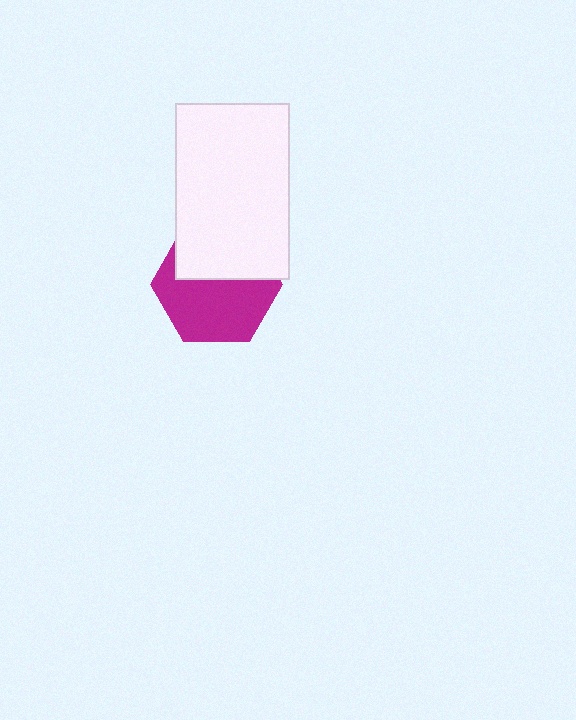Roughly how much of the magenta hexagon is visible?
About half of it is visible (roughly 59%).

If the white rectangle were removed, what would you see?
You would see the complete magenta hexagon.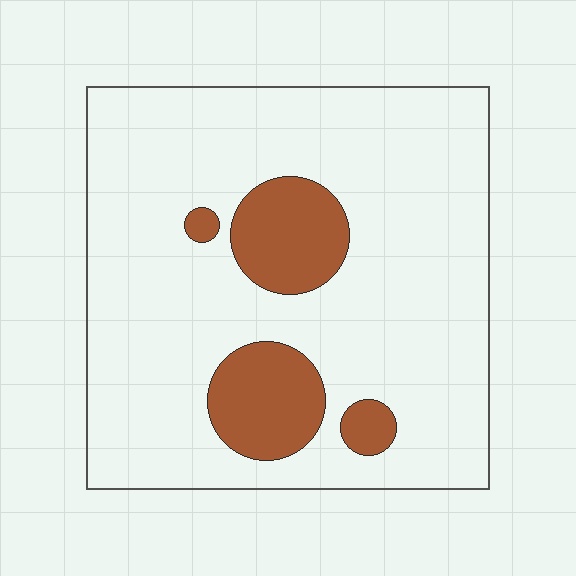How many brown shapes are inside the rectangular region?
4.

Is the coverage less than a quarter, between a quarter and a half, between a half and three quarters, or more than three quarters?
Less than a quarter.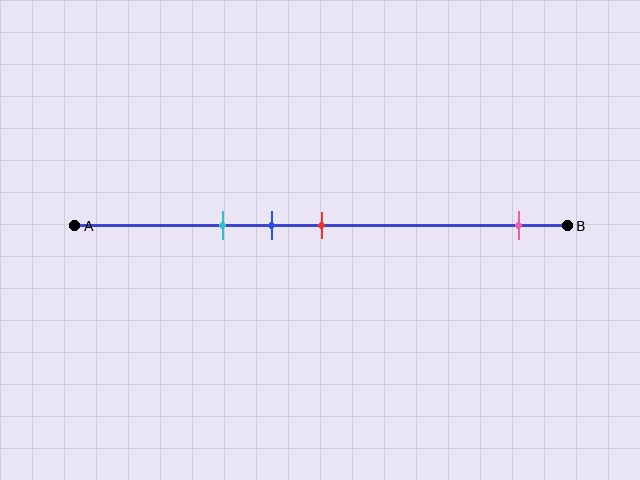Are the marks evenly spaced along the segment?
No, the marks are not evenly spaced.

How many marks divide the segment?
There are 4 marks dividing the segment.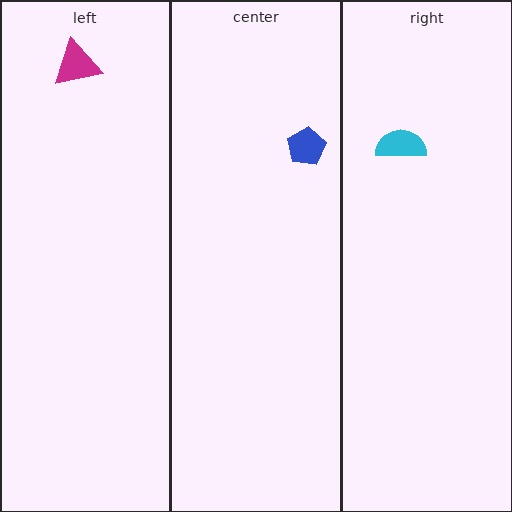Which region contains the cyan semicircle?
The right region.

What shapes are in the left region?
The magenta triangle.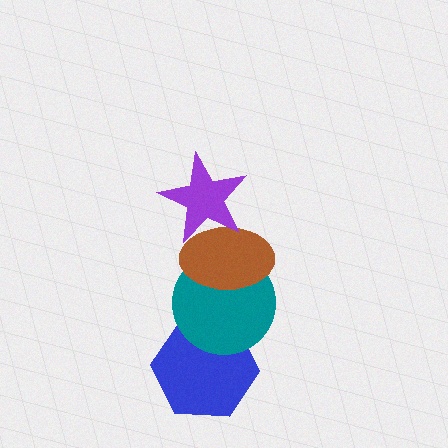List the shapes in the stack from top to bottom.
From top to bottom: the purple star, the brown ellipse, the teal circle, the blue hexagon.